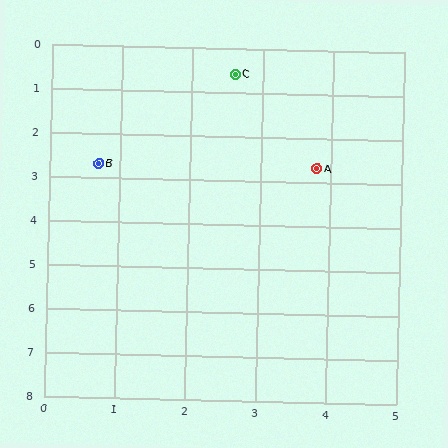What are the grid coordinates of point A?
Point A is at approximately (3.8, 2.7).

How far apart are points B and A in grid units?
Points B and A are about 3.1 grid units apart.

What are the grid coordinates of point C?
Point C is at approximately (2.6, 0.6).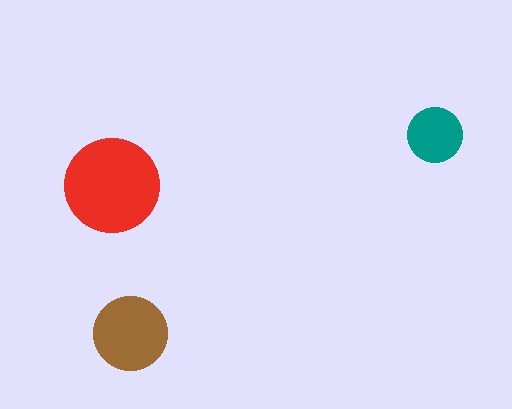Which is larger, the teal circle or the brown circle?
The brown one.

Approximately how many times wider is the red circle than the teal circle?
About 1.5 times wider.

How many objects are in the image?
There are 3 objects in the image.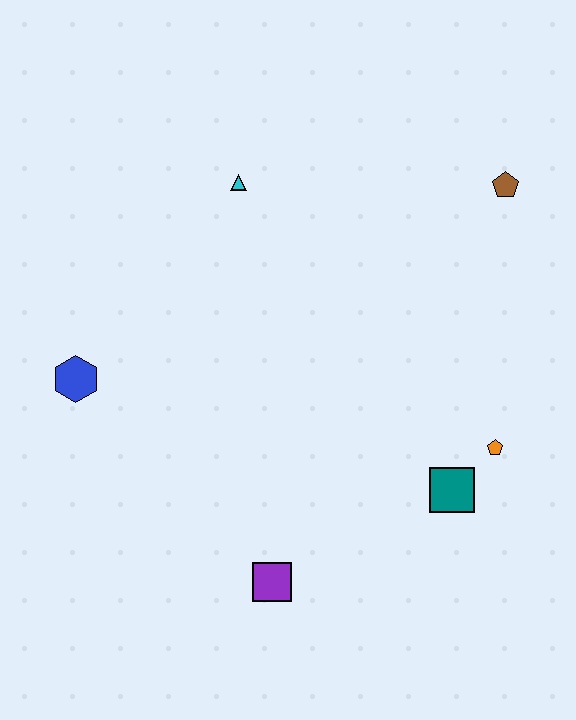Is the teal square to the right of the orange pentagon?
No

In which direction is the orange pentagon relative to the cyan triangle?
The orange pentagon is below the cyan triangle.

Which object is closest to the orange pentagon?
The teal square is closest to the orange pentagon.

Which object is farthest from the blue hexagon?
The brown pentagon is farthest from the blue hexagon.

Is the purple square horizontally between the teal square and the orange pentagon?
No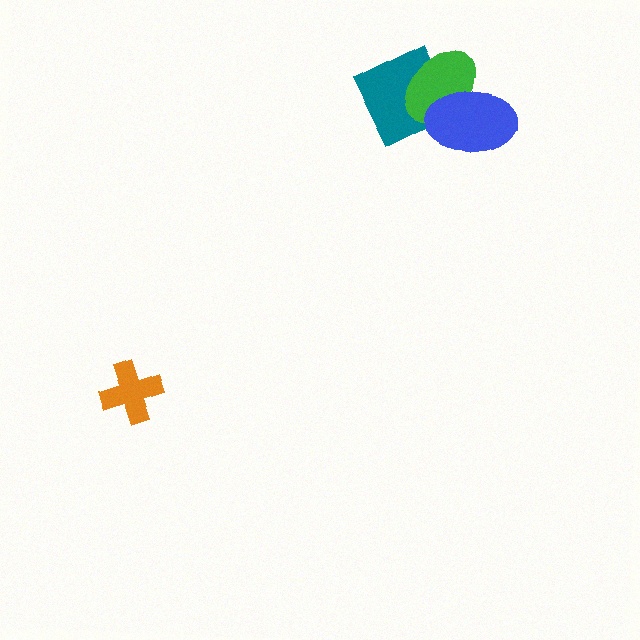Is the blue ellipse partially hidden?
No, no other shape covers it.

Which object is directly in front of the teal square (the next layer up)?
The green ellipse is directly in front of the teal square.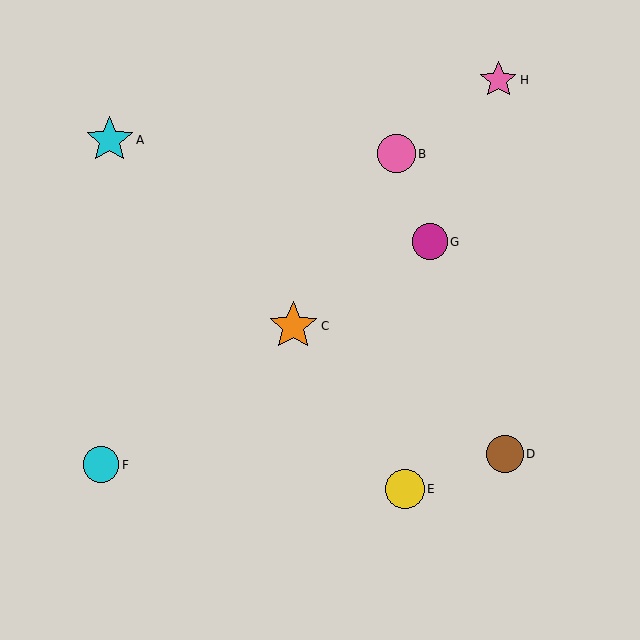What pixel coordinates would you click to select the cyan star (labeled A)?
Click at (110, 140) to select the cyan star A.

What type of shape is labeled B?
Shape B is a pink circle.